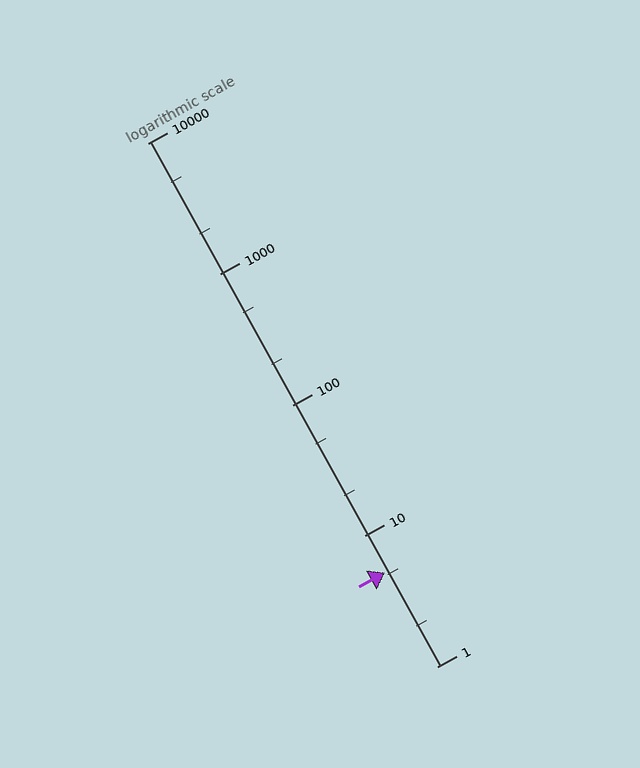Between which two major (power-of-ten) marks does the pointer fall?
The pointer is between 1 and 10.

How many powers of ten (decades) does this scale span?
The scale spans 4 decades, from 1 to 10000.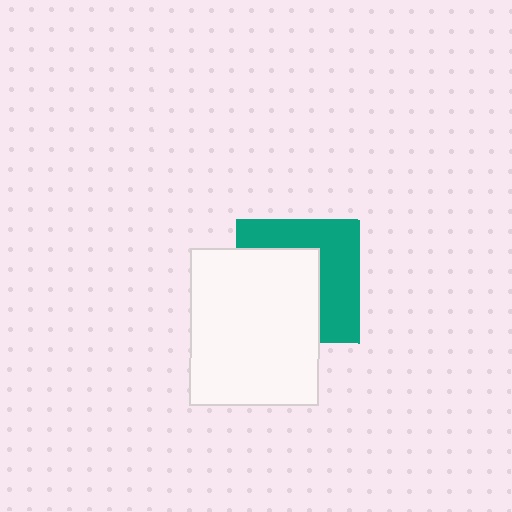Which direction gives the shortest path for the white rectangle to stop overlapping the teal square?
Moving toward the lower-left gives the shortest separation.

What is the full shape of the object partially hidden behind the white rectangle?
The partially hidden object is a teal square.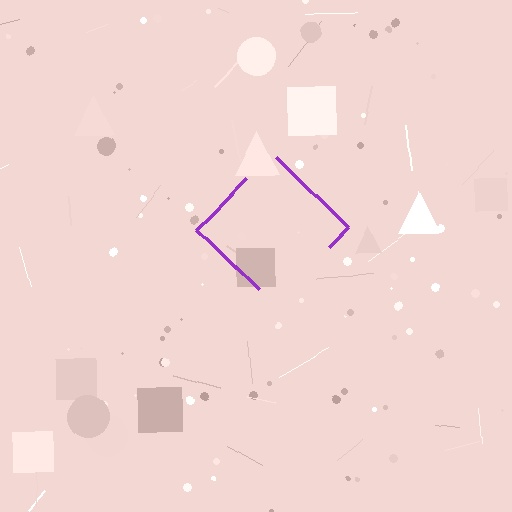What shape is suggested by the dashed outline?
The dashed outline suggests a diamond.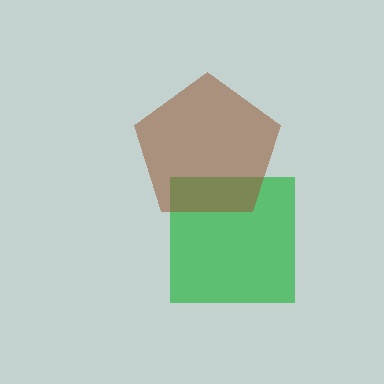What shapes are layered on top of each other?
The layered shapes are: a green square, a brown pentagon.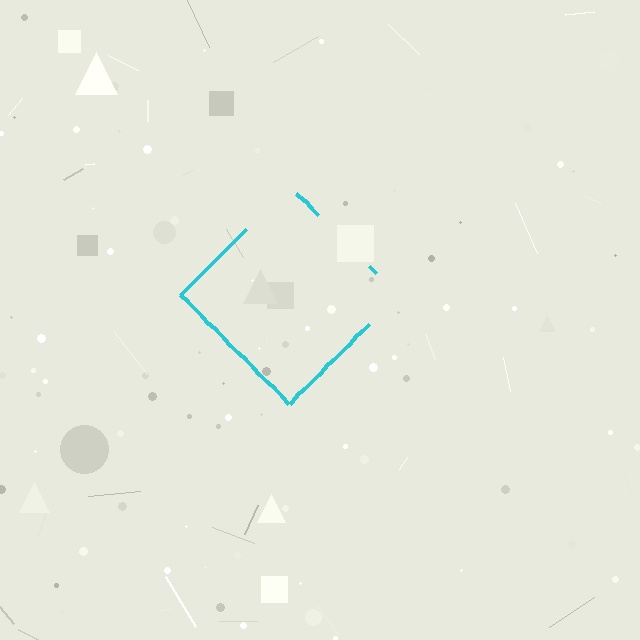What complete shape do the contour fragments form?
The contour fragments form a diamond.